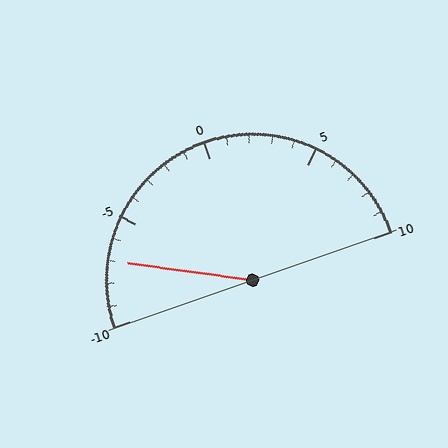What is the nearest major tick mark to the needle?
The nearest major tick mark is -5.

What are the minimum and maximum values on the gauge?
The gauge ranges from -10 to 10.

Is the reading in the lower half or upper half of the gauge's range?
The reading is in the lower half of the range (-10 to 10).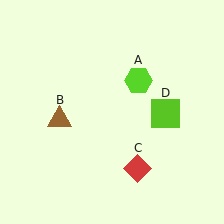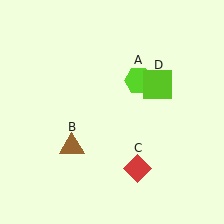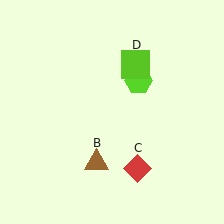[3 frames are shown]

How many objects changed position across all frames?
2 objects changed position: brown triangle (object B), lime square (object D).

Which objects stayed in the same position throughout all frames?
Lime hexagon (object A) and red diamond (object C) remained stationary.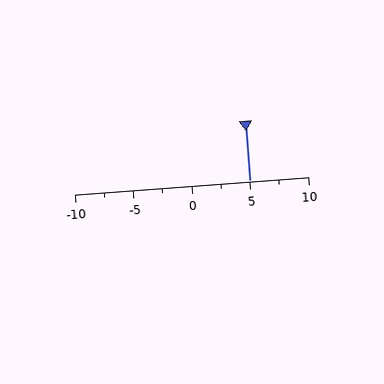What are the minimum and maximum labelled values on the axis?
The axis runs from -10 to 10.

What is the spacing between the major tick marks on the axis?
The major ticks are spaced 5 apart.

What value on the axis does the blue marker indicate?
The marker indicates approximately 5.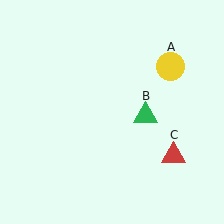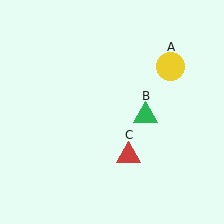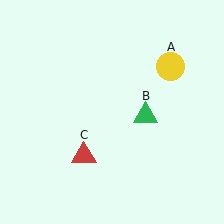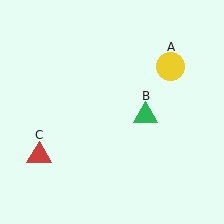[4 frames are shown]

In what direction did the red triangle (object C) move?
The red triangle (object C) moved left.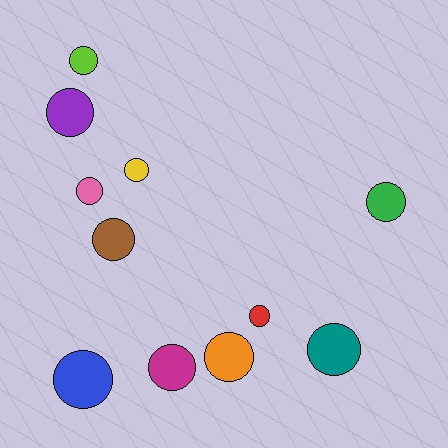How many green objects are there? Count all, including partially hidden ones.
There is 1 green object.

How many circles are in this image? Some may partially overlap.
There are 11 circles.